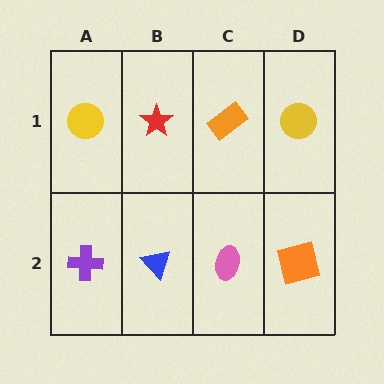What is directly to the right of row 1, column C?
A yellow circle.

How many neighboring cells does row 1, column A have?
2.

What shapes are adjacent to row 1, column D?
An orange square (row 2, column D), an orange rectangle (row 1, column C).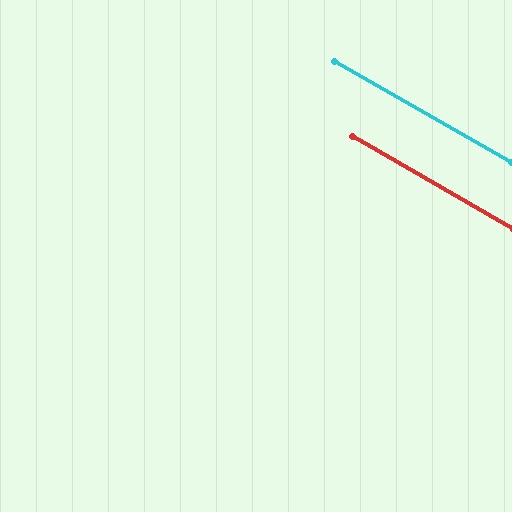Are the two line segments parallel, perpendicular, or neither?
Parallel — their directions differ by only 0.3°.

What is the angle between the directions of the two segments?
Approximately 0 degrees.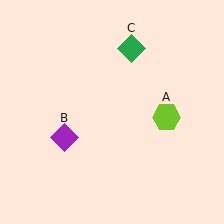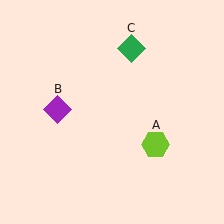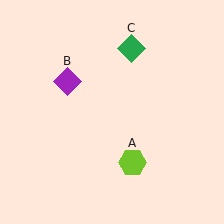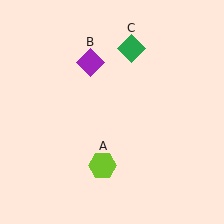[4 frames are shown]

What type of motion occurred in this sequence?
The lime hexagon (object A), purple diamond (object B) rotated clockwise around the center of the scene.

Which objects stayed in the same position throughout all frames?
Green diamond (object C) remained stationary.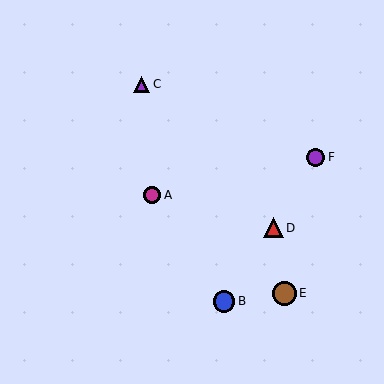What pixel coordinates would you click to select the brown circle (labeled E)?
Click at (285, 293) to select the brown circle E.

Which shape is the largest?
The brown circle (labeled E) is the largest.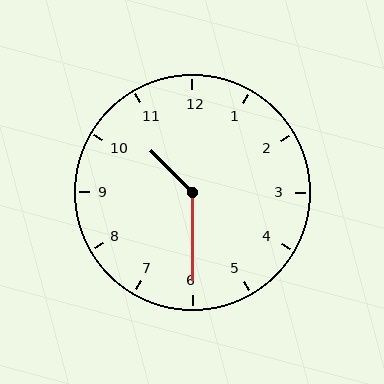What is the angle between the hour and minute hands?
Approximately 135 degrees.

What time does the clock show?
10:30.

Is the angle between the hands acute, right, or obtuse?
It is obtuse.